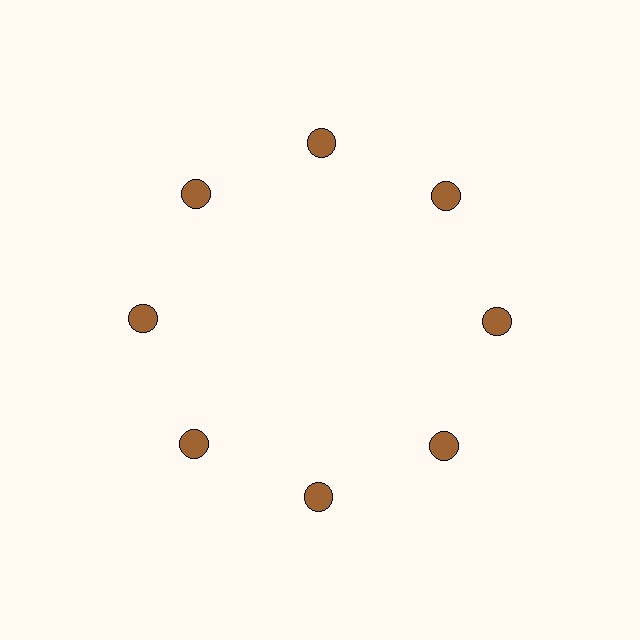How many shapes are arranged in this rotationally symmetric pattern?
There are 8 shapes, arranged in 8 groups of 1.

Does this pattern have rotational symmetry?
Yes, this pattern has 8-fold rotational symmetry. It looks the same after rotating 45 degrees around the center.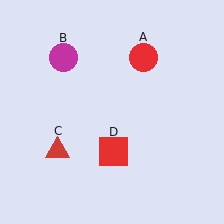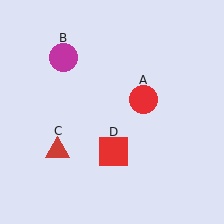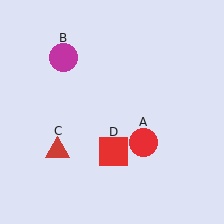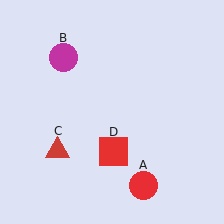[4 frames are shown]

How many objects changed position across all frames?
1 object changed position: red circle (object A).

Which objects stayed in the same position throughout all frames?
Magenta circle (object B) and red triangle (object C) and red square (object D) remained stationary.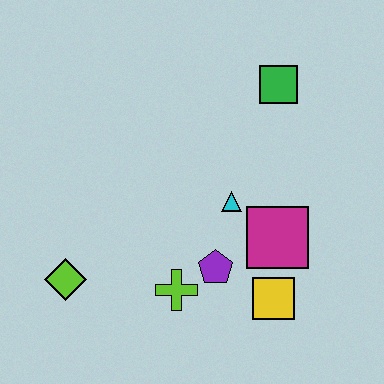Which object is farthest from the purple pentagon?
The green square is farthest from the purple pentagon.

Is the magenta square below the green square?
Yes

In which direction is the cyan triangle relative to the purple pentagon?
The cyan triangle is above the purple pentagon.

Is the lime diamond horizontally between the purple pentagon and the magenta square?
No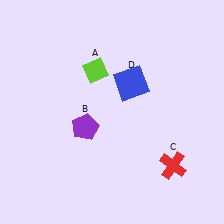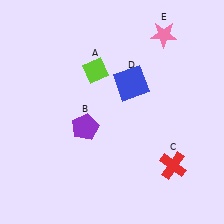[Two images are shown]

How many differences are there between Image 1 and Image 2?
There is 1 difference between the two images.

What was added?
A pink star (E) was added in Image 2.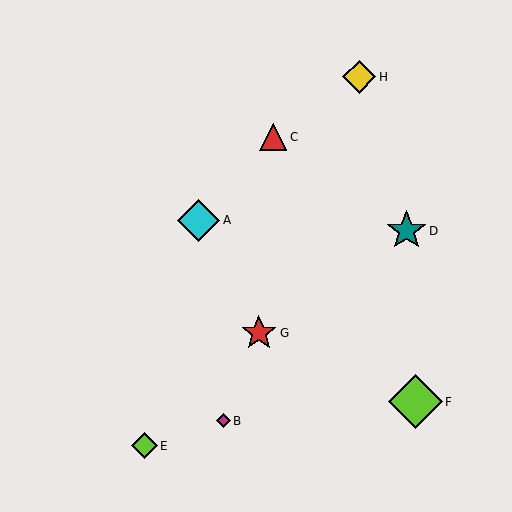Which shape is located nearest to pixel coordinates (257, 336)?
The red star (labeled G) at (259, 333) is nearest to that location.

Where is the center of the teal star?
The center of the teal star is at (406, 231).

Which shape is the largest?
The lime diamond (labeled F) is the largest.